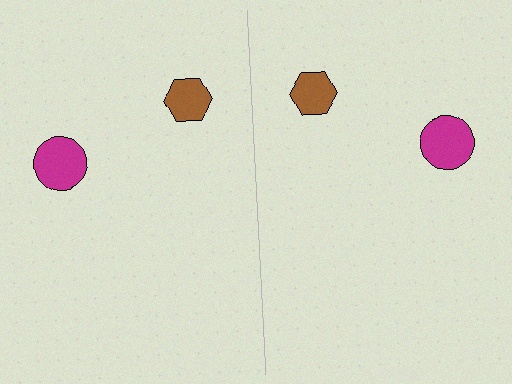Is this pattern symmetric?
Yes, this pattern has bilateral (reflection) symmetry.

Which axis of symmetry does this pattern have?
The pattern has a vertical axis of symmetry running through the center of the image.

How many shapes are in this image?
There are 4 shapes in this image.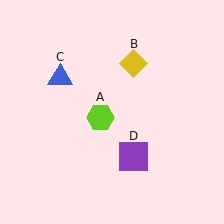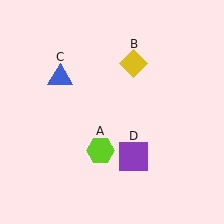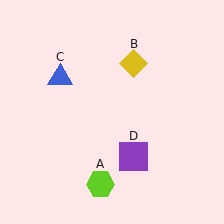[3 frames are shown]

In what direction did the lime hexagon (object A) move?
The lime hexagon (object A) moved down.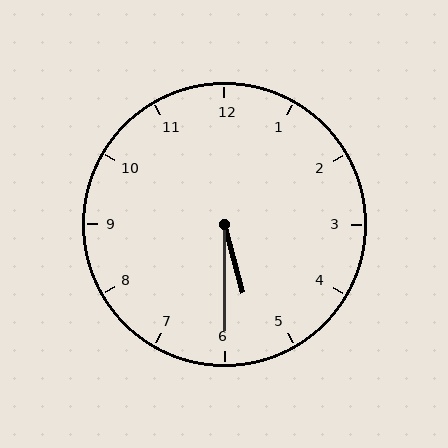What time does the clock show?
5:30.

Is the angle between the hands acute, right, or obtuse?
It is acute.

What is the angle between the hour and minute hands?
Approximately 15 degrees.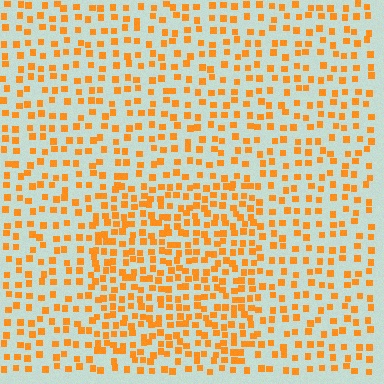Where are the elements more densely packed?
The elements are more densely packed inside the rectangle boundary.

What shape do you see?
I see a rectangle.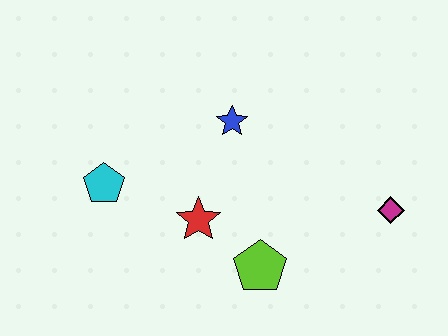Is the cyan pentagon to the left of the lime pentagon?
Yes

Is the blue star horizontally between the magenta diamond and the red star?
Yes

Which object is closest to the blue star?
The red star is closest to the blue star.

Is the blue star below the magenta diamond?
No